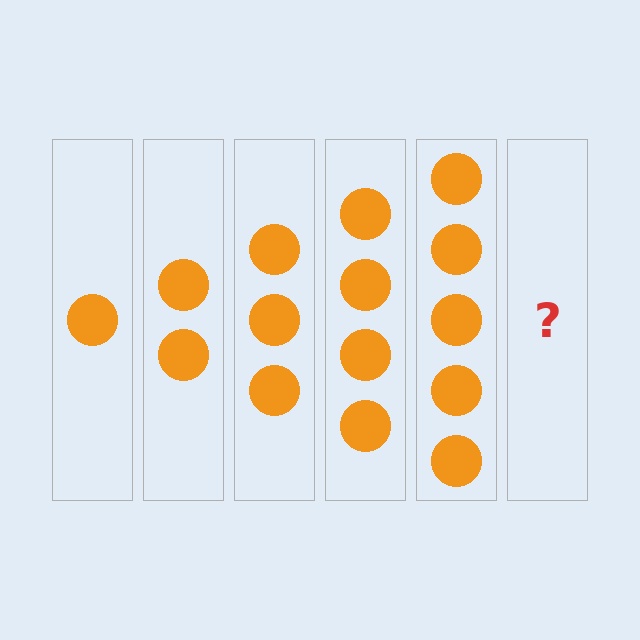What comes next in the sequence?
The next element should be 6 circles.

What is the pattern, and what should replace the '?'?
The pattern is that each step adds one more circle. The '?' should be 6 circles.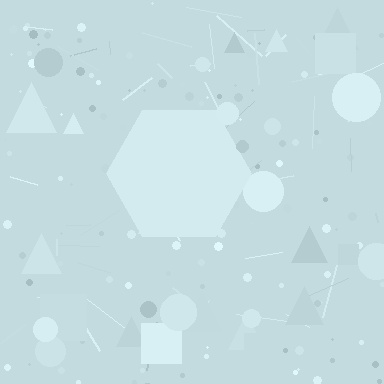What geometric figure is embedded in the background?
A hexagon is embedded in the background.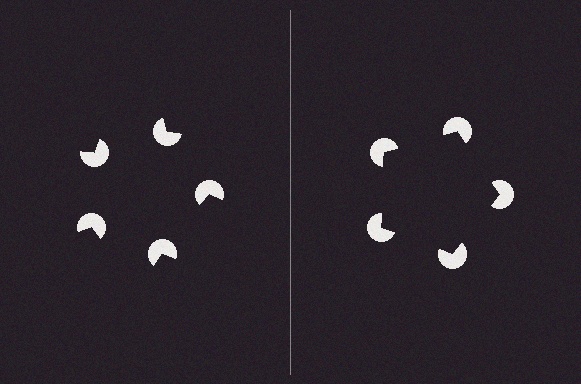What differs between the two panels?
The pac-man discs are positioned identically on both sides; only the wedge orientations differ. On the right they align to a pentagon; on the left they are misaligned.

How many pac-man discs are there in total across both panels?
10 — 5 on each side.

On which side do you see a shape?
An illusory pentagon appears on the right side. On the left side the wedge cuts are rotated, so no coherent shape forms.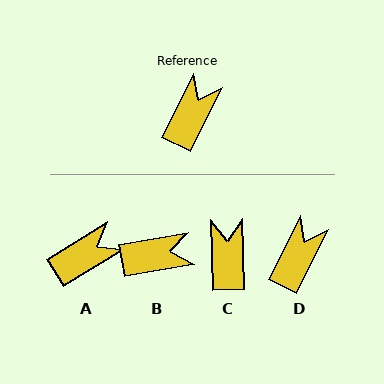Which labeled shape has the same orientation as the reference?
D.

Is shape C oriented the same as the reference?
No, it is off by about 28 degrees.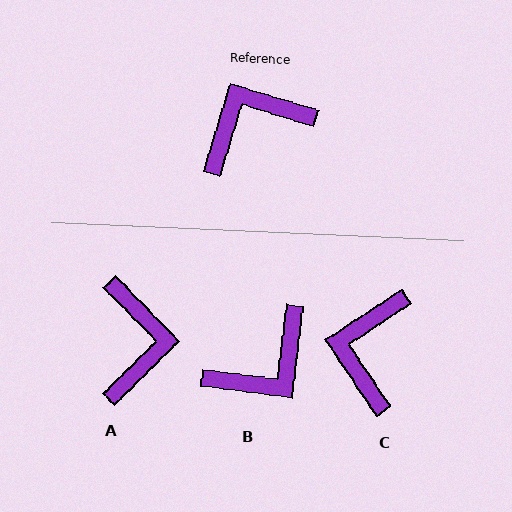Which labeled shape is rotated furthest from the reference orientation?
B, about 170 degrees away.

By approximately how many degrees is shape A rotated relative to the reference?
Approximately 118 degrees clockwise.